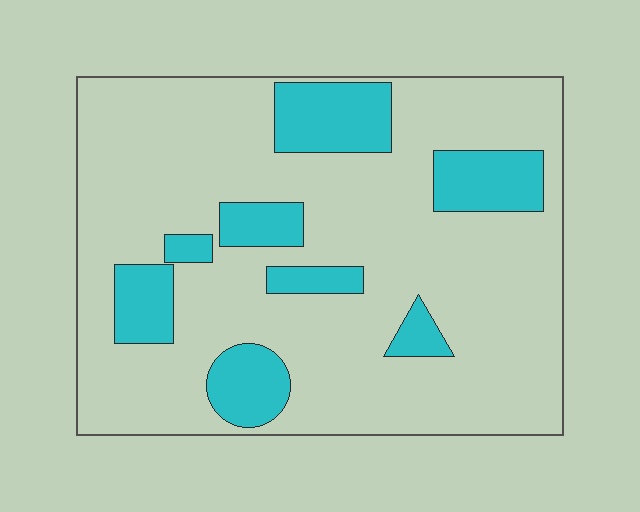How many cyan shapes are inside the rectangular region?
8.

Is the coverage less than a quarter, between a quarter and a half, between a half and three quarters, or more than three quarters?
Less than a quarter.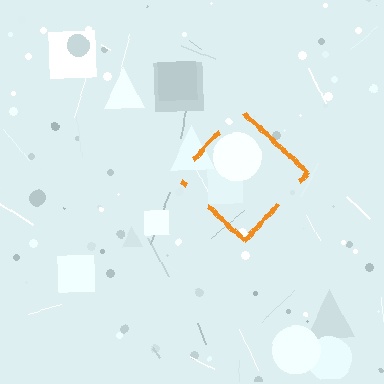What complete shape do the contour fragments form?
The contour fragments form a diamond.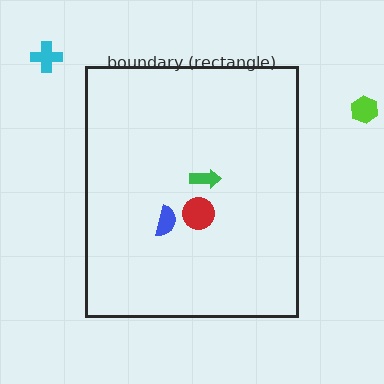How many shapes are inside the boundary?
3 inside, 2 outside.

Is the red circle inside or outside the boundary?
Inside.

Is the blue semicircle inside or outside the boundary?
Inside.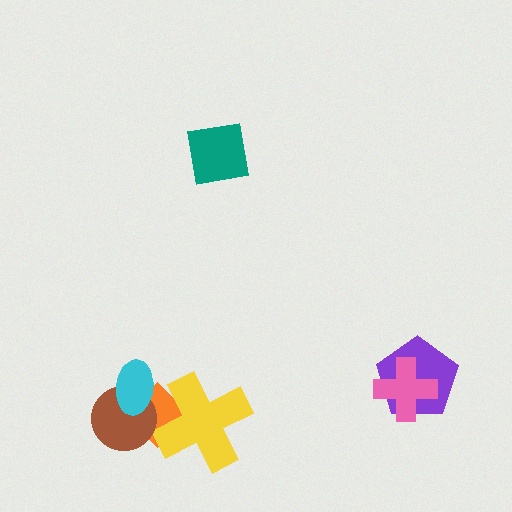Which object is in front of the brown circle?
The cyan ellipse is in front of the brown circle.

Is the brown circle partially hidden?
Yes, it is partially covered by another shape.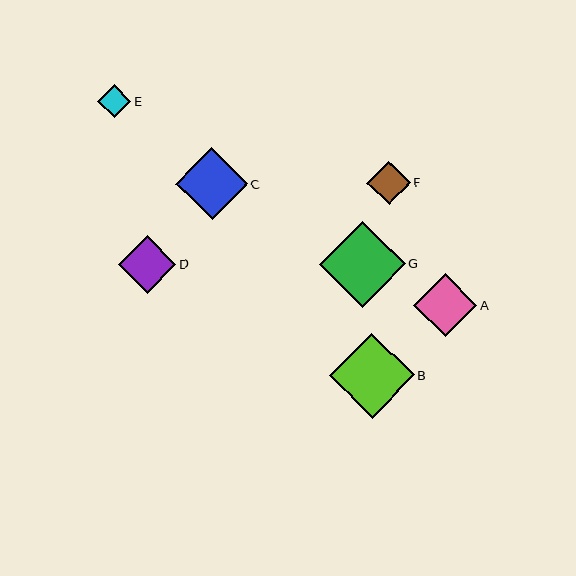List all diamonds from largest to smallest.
From largest to smallest: G, B, C, A, D, F, E.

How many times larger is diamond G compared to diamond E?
Diamond G is approximately 2.6 times the size of diamond E.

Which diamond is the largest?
Diamond G is the largest with a size of approximately 86 pixels.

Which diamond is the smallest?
Diamond E is the smallest with a size of approximately 33 pixels.